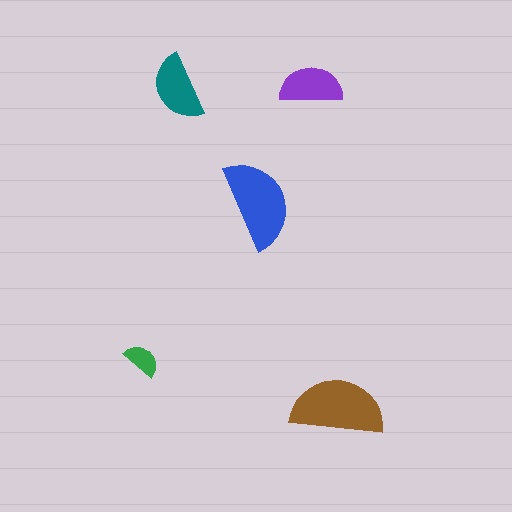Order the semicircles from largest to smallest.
the brown one, the blue one, the teal one, the purple one, the green one.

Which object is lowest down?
The brown semicircle is bottommost.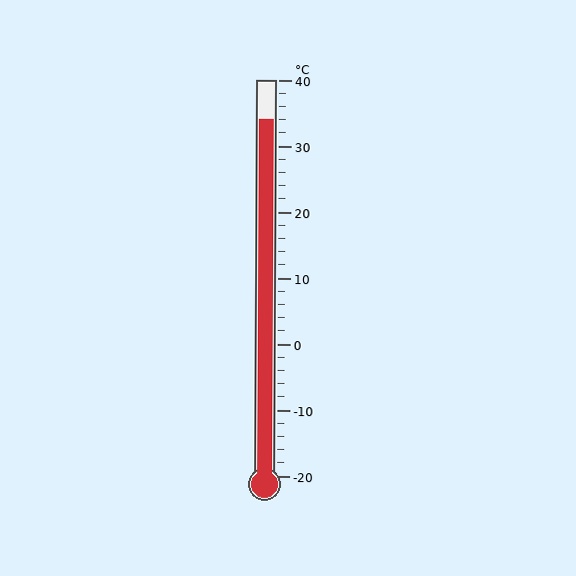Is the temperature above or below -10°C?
The temperature is above -10°C.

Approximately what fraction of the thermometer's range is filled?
The thermometer is filled to approximately 90% of its range.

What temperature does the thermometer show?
The thermometer shows approximately 34°C.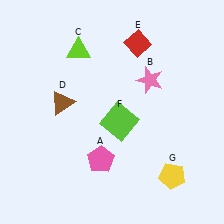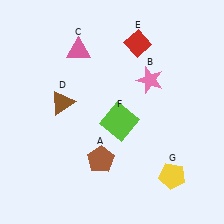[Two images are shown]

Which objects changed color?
A changed from pink to brown. C changed from lime to pink.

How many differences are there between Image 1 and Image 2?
There are 2 differences between the two images.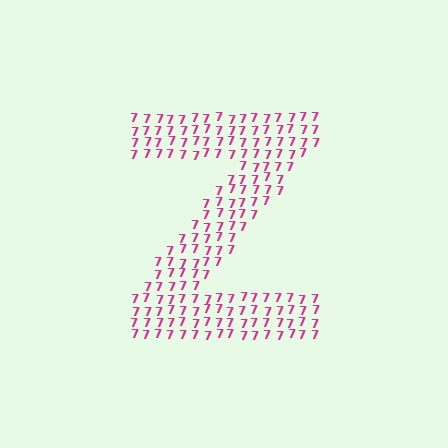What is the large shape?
The large shape is the letter Z.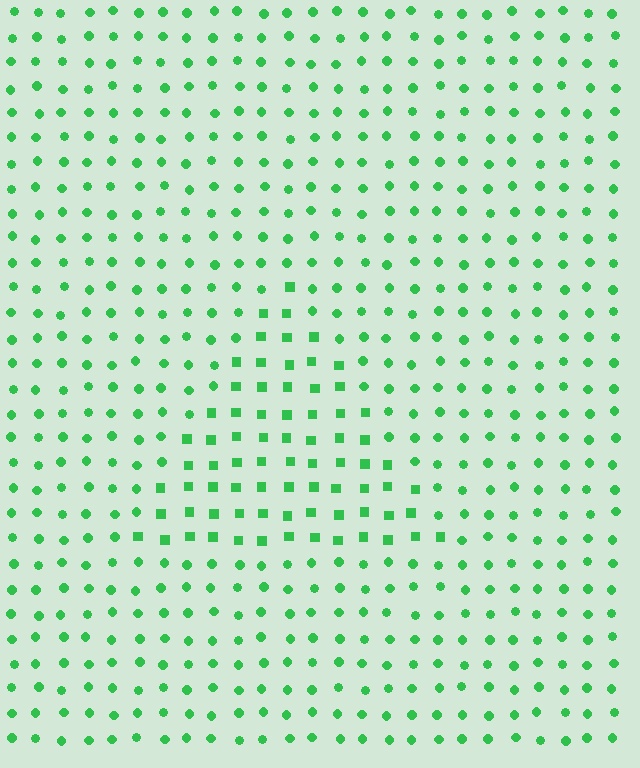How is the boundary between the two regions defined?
The boundary is defined by a change in element shape: squares inside vs. circles outside. All elements share the same color and spacing.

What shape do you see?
I see a triangle.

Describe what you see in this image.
The image is filled with small green elements arranged in a uniform grid. A triangle-shaped region contains squares, while the surrounding area contains circles. The boundary is defined purely by the change in element shape.